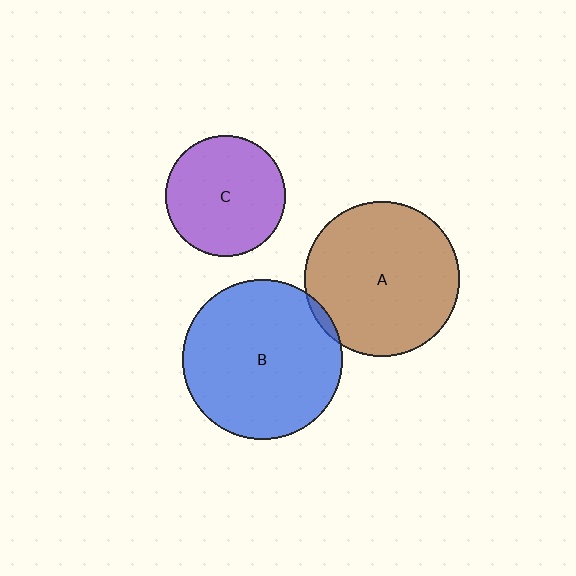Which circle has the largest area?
Circle B (blue).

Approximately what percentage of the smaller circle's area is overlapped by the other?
Approximately 5%.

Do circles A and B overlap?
Yes.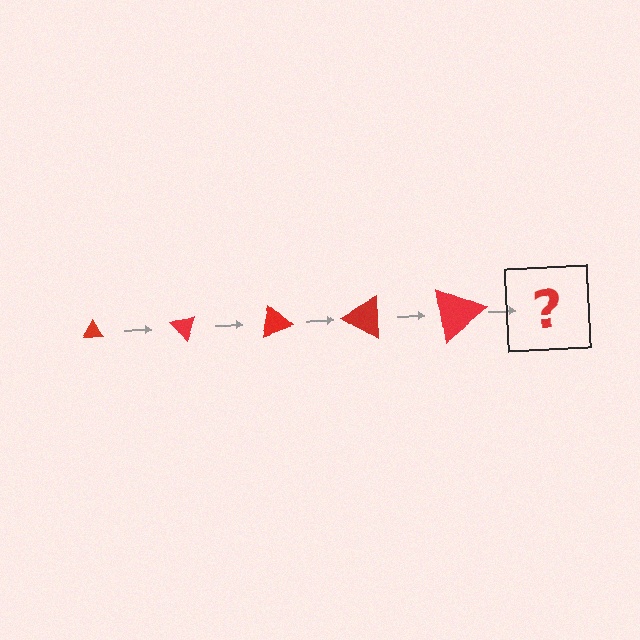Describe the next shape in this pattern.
It should be a triangle, larger than the previous one and rotated 250 degrees from the start.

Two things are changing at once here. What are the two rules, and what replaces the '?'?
The two rules are that the triangle grows larger each step and it rotates 50 degrees each step. The '?' should be a triangle, larger than the previous one and rotated 250 degrees from the start.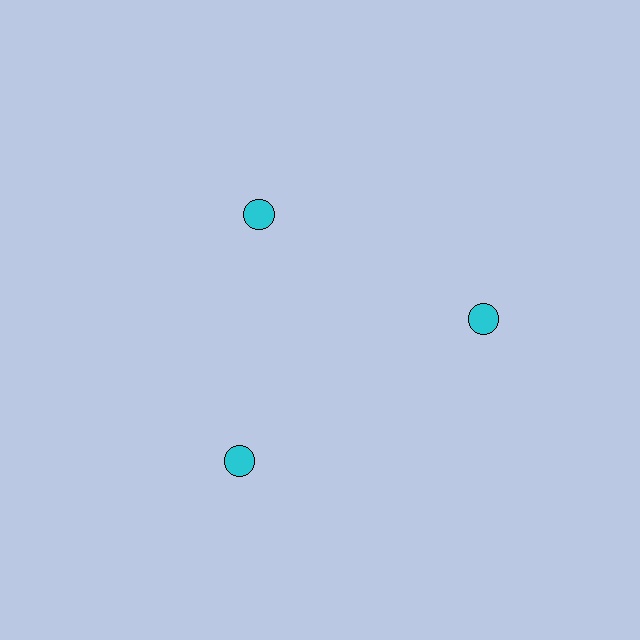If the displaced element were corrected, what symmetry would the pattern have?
It would have 3-fold rotational symmetry — the pattern would map onto itself every 120 degrees.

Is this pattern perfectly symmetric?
No. The 3 cyan circles are arranged in a ring, but one element near the 11 o'clock position is pulled inward toward the center, breaking the 3-fold rotational symmetry.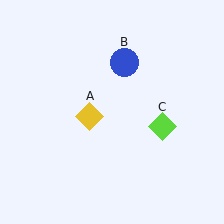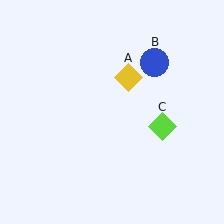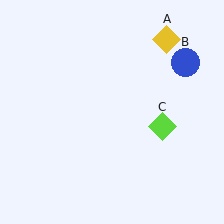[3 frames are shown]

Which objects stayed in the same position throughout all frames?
Lime diamond (object C) remained stationary.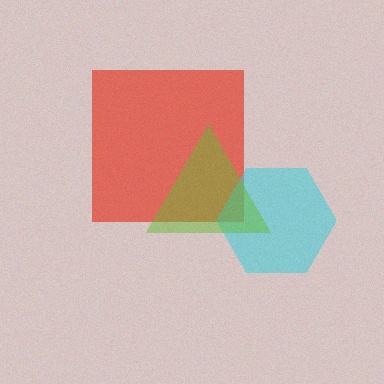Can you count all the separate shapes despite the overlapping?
Yes, there are 3 separate shapes.